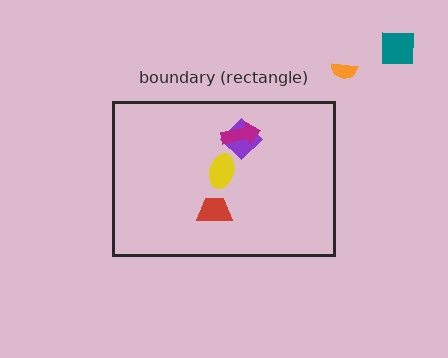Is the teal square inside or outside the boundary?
Outside.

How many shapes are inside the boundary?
4 inside, 2 outside.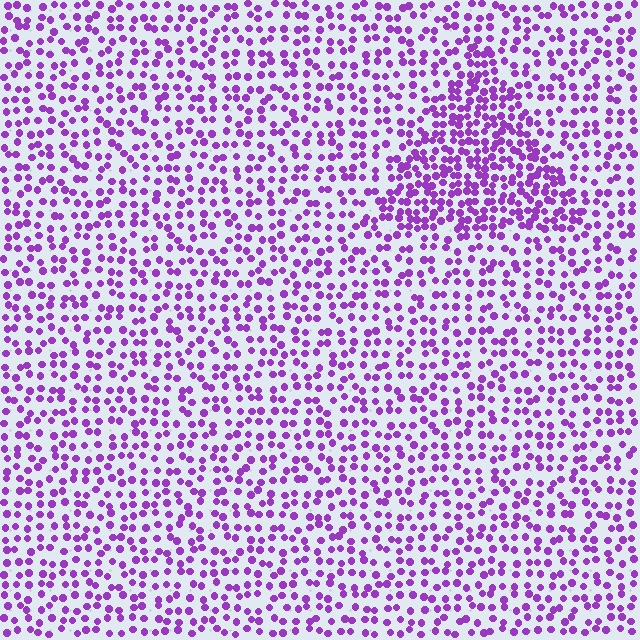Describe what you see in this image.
The image contains small purple elements arranged at two different densities. A triangle-shaped region is visible where the elements are more densely packed than the surrounding area.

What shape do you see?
I see a triangle.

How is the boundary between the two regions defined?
The boundary is defined by a change in element density (approximately 1.8x ratio). All elements are the same color, size, and shape.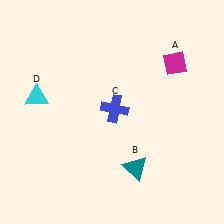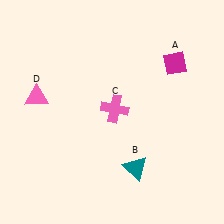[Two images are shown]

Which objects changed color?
C changed from blue to pink. D changed from cyan to pink.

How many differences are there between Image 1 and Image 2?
There are 2 differences between the two images.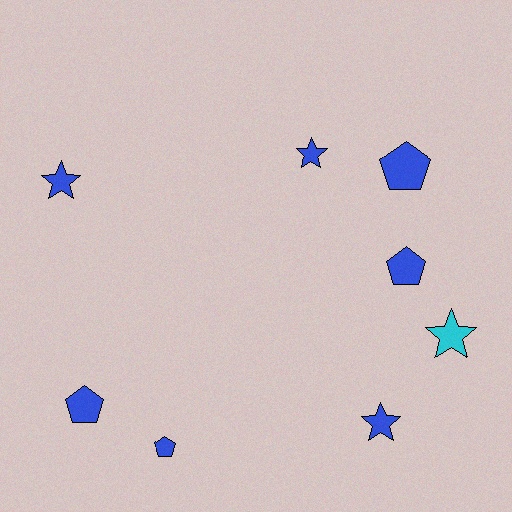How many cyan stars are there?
There is 1 cyan star.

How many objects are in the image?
There are 8 objects.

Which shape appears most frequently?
Star, with 4 objects.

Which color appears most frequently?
Blue, with 7 objects.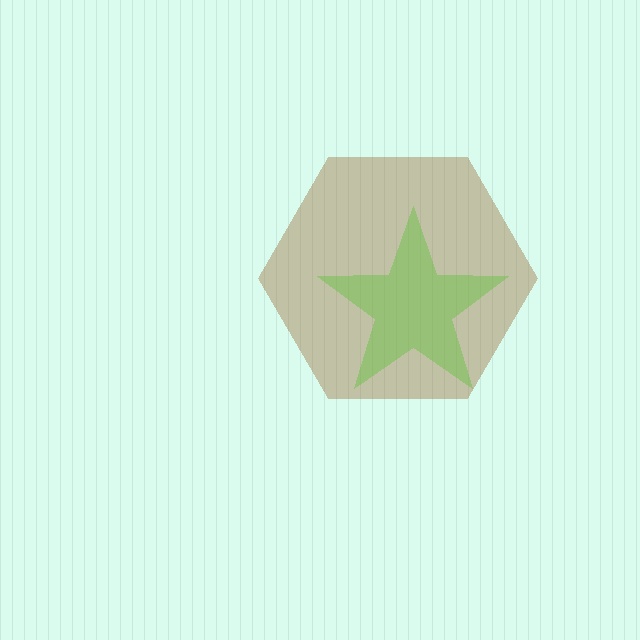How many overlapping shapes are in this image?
There are 2 overlapping shapes in the image.